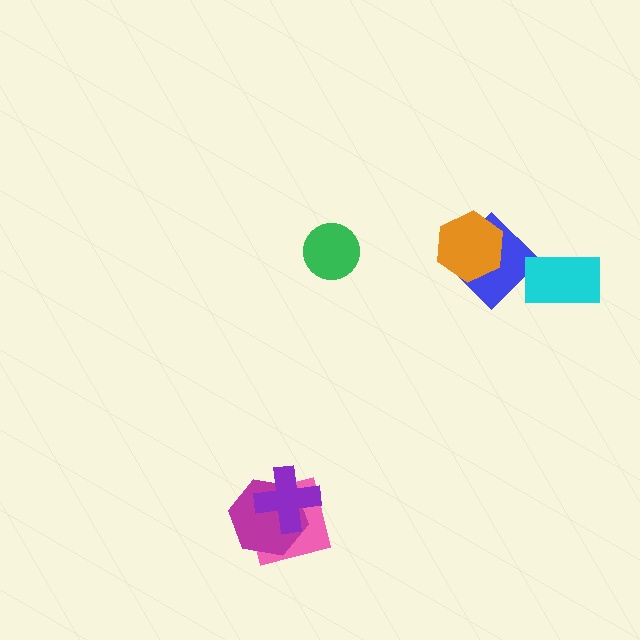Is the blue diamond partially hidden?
Yes, it is partially covered by another shape.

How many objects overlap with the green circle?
0 objects overlap with the green circle.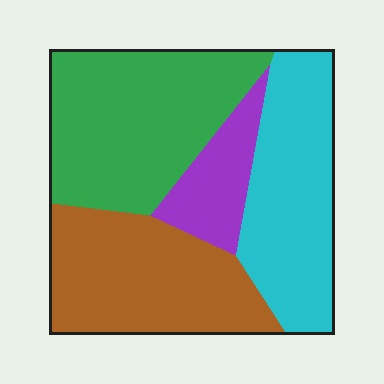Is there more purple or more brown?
Brown.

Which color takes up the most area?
Green, at roughly 35%.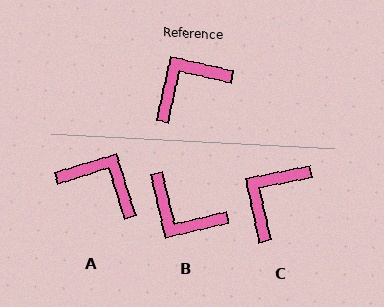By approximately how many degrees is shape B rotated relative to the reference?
Approximately 116 degrees counter-clockwise.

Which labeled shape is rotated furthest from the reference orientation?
B, about 116 degrees away.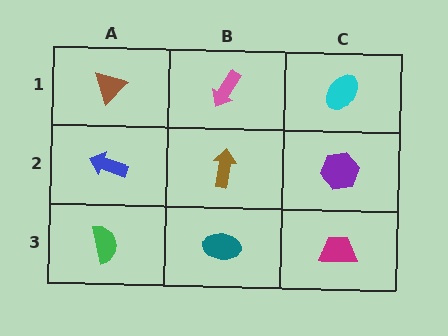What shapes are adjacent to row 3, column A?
A blue arrow (row 2, column A), a teal ellipse (row 3, column B).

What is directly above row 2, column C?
A cyan ellipse.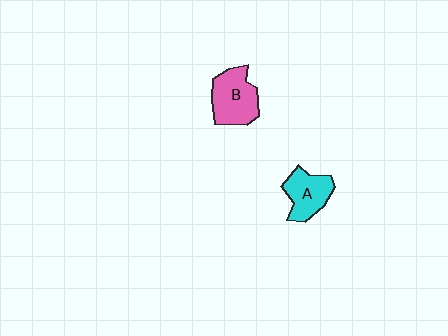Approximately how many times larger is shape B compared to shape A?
Approximately 1.2 times.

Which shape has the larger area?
Shape B (pink).